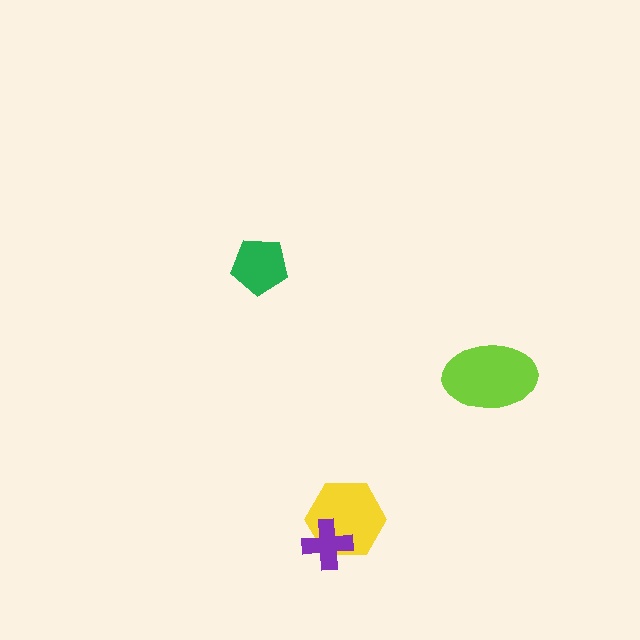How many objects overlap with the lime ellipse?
0 objects overlap with the lime ellipse.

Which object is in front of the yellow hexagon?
The purple cross is in front of the yellow hexagon.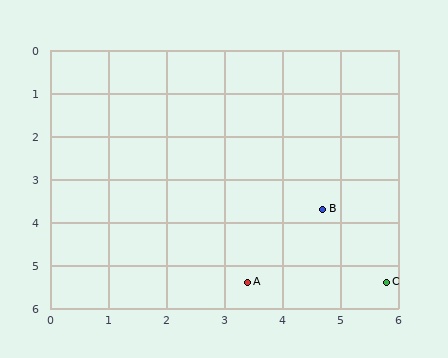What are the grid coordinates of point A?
Point A is at approximately (3.4, 5.4).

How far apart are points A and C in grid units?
Points A and C are about 2.4 grid units apart.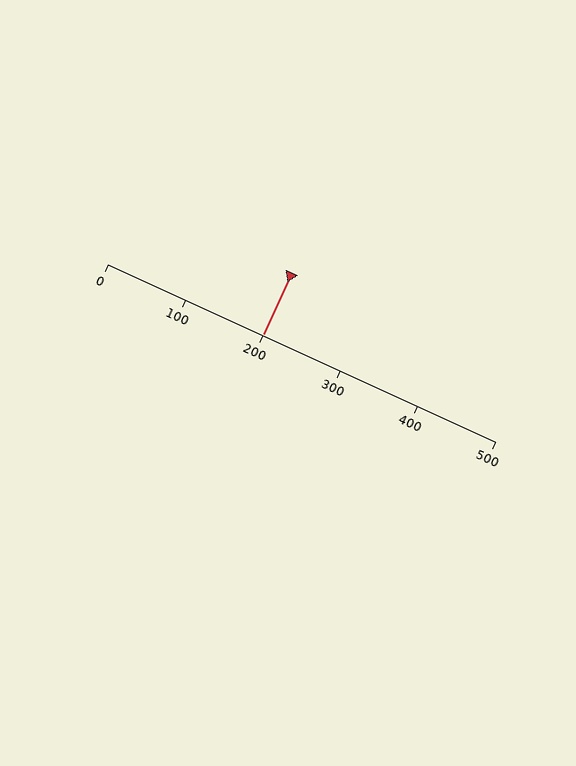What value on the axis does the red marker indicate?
The marker indicates approximately 200.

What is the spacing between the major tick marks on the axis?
The major ticks are spaced 100 apart.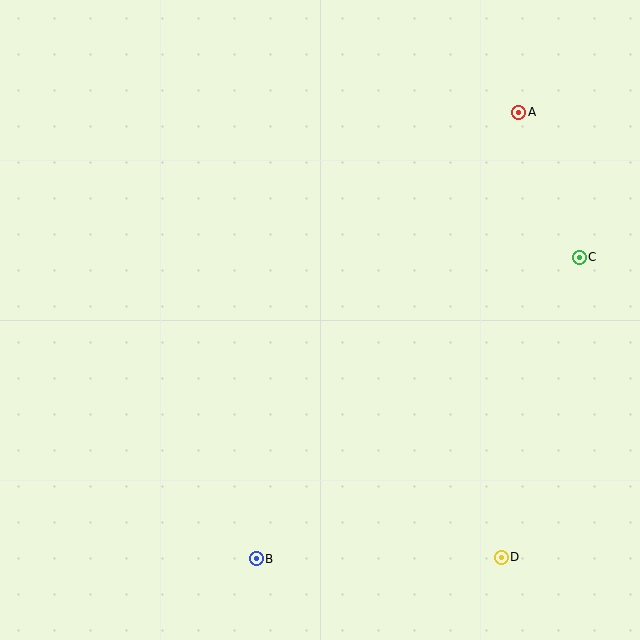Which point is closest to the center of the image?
Point B at (256, 559) is closest to the center.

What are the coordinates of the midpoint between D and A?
The midpoint between D and A is at (510, 335).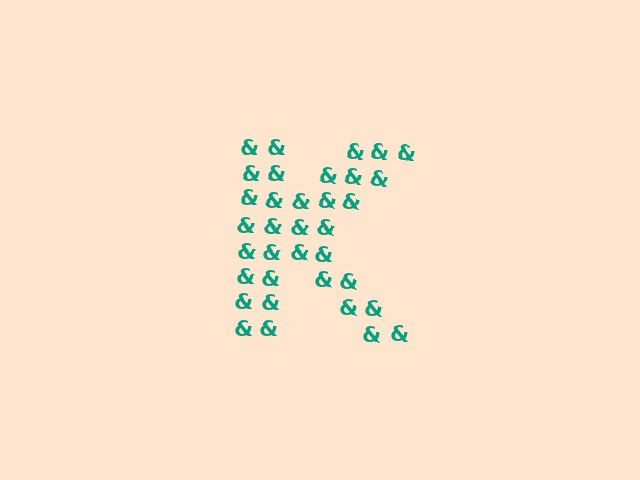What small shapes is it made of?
It is made of small ampersands.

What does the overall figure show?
The overall figure shows the letter K.